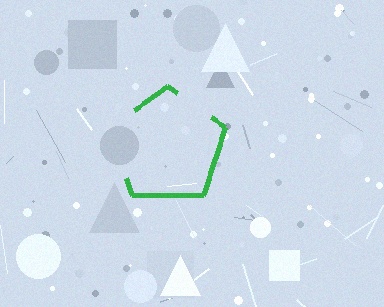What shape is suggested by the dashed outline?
The dashed outline suggests a pentagon.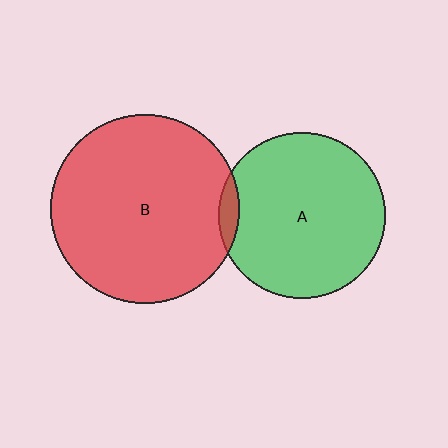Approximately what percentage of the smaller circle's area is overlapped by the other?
Approximately 5%.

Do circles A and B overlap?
Yes.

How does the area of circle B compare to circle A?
Approximately 1.3 times.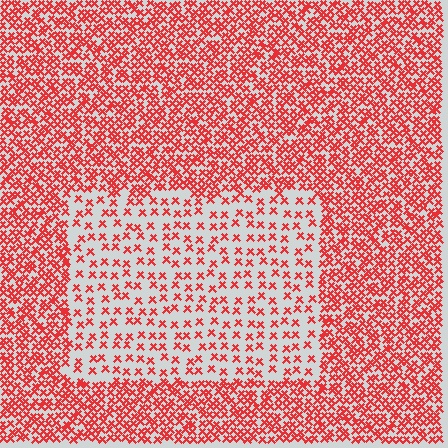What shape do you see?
I see a rectangle.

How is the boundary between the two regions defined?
The boundary is defined by a change in element density (approximately 2.5x ratio). All elements are the same color, size, and shape.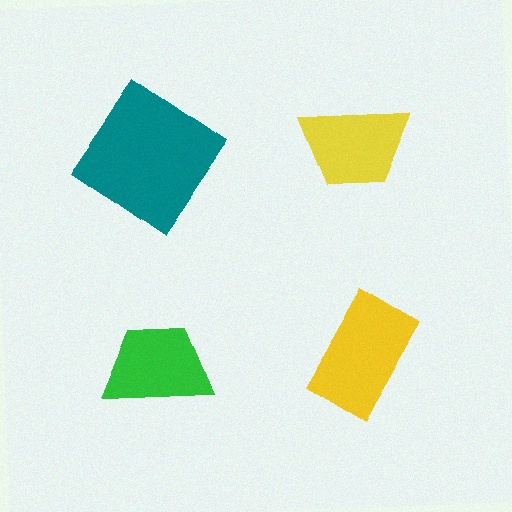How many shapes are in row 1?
2 shapes.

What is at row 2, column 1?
A green trapezoid.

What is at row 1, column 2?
A yellow trapezoid.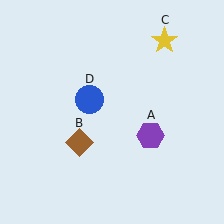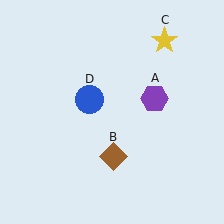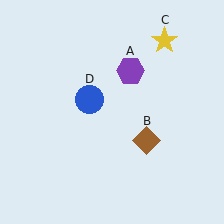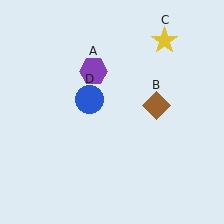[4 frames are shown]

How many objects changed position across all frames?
2 objects changed position: purple hexagon (object A), brown diamond (object B).